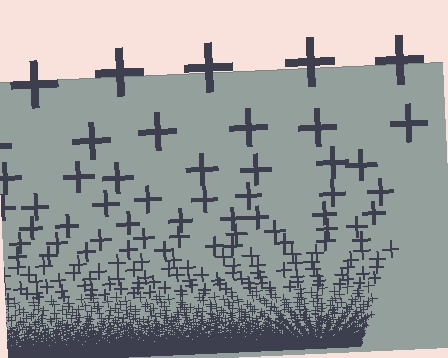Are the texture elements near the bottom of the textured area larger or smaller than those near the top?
Smaller. The gradient is inverted — elements near the bottom are smaller and denser.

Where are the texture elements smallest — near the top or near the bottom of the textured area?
Near the bottom.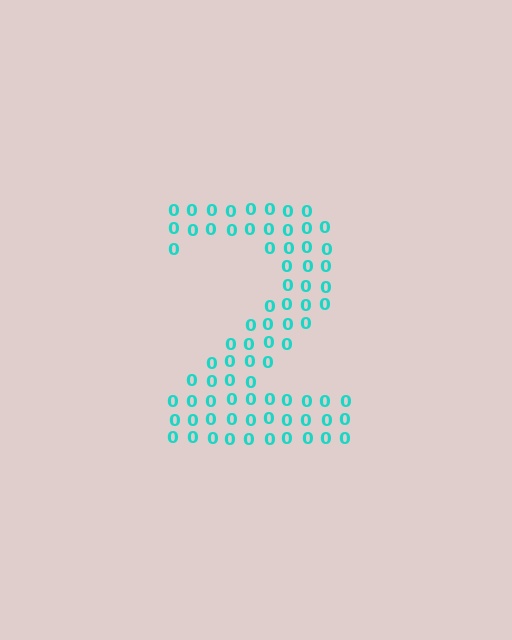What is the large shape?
The large shape is the digit 2.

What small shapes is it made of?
It is made of small digit 0's.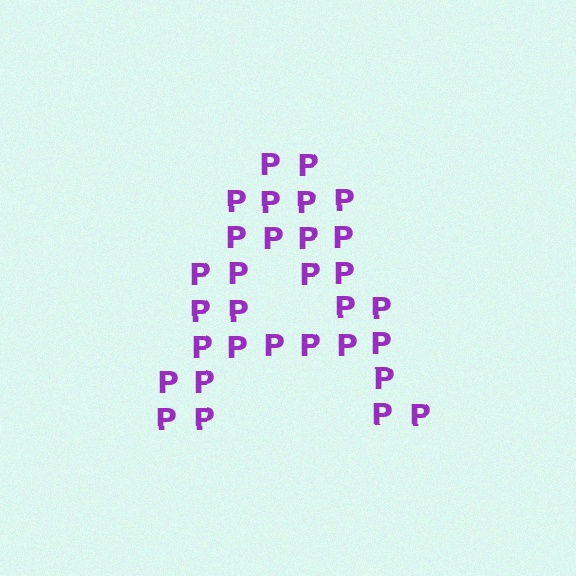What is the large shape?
The large shape is the letter A.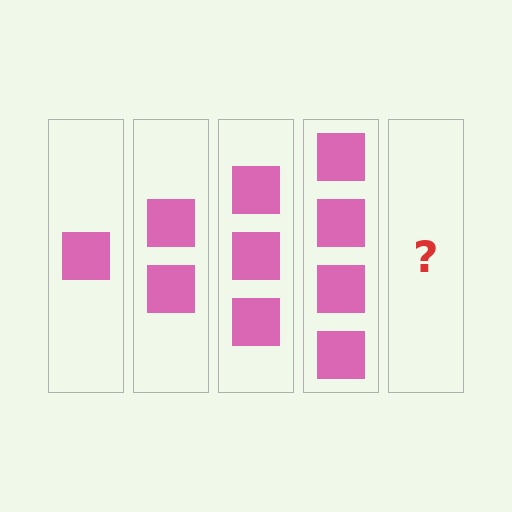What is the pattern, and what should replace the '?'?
The pattern is that each step adds one more square. The '?' should be 5 squares.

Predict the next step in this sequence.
The next step is 5 squares.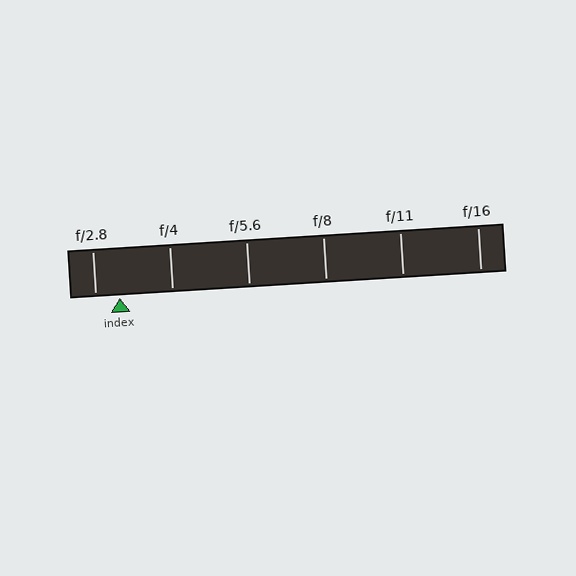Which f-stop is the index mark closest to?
The index mark is closest to f/2.8.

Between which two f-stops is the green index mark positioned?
The index mark is between f/2.8 and f/4.